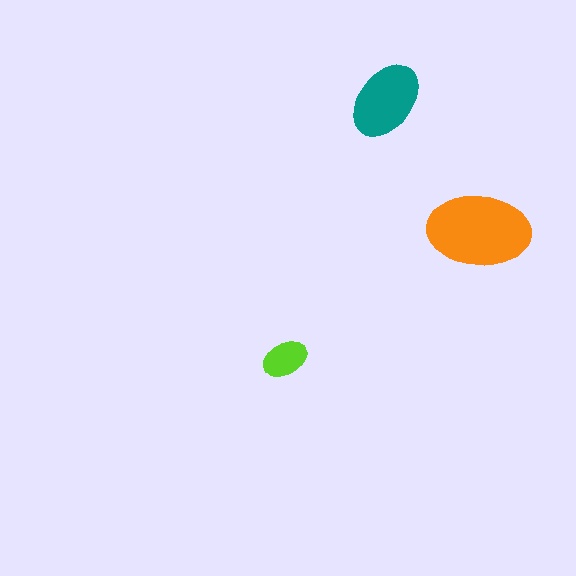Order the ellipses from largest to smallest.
the orange one, the teal one, the lime one.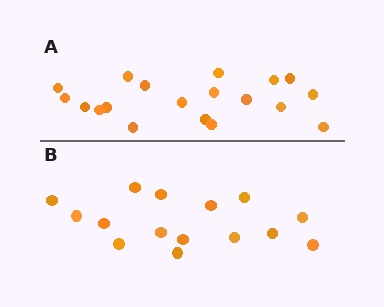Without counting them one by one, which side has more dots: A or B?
Region A (the top region) has more dots.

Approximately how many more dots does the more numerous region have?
Region A has about 4 more dots than region B.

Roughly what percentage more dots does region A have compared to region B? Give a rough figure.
About 25% more.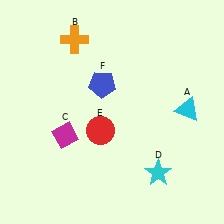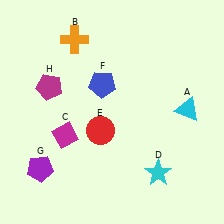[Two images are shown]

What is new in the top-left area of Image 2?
A magenta pentagon (H) was added in the top-left area of Image 2.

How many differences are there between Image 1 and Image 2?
There are 2 differences between the two images.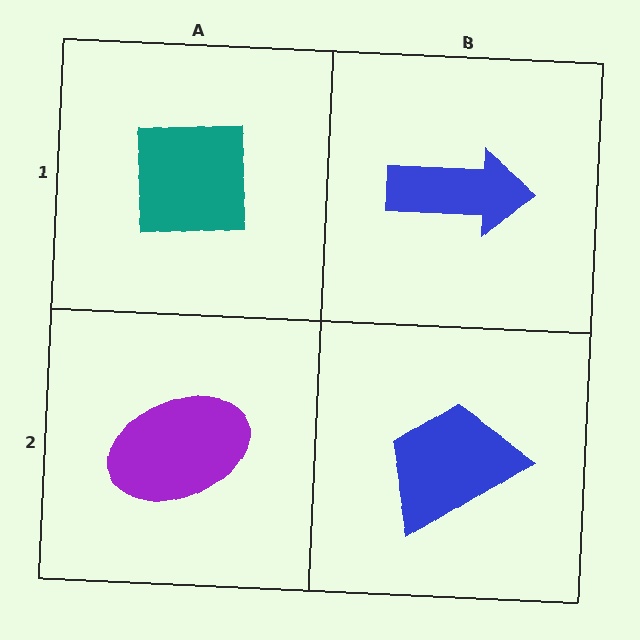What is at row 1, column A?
A teal square.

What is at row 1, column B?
A blue arrow.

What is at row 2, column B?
A blue trapezoid.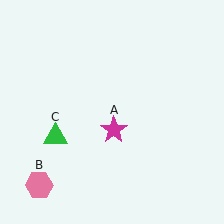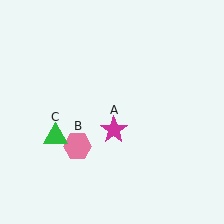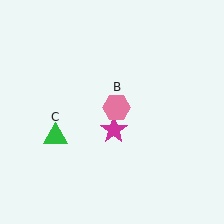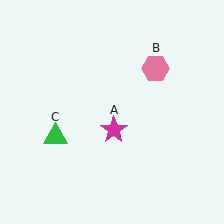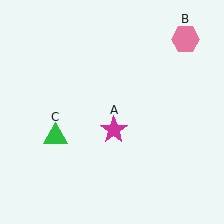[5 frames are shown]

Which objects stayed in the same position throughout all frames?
Magenta star (object A) and green triangle (object C) remained stationary.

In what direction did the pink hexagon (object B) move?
The pink hexagon (object B) moved up and to the right.